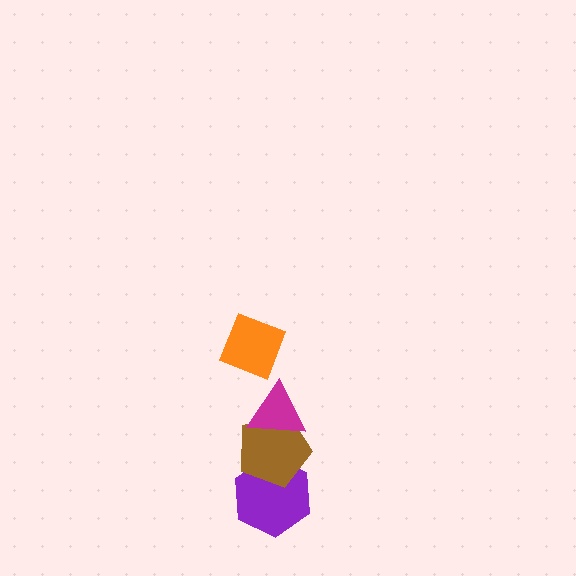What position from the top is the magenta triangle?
The magenta triangle is 2nd from the top.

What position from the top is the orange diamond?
The orange diamond is 1st from the top.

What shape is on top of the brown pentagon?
The magenta triangle is on top of the brown pentagon.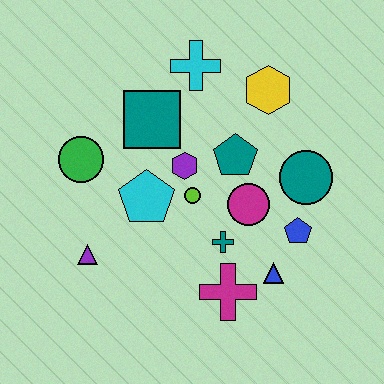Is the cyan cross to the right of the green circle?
Yes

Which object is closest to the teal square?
The purple hexagon is closest to the teal square.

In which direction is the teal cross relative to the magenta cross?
The teal cross is above the magenta cross.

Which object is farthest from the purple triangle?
The yellow hexagon is farthest from the purple triangle.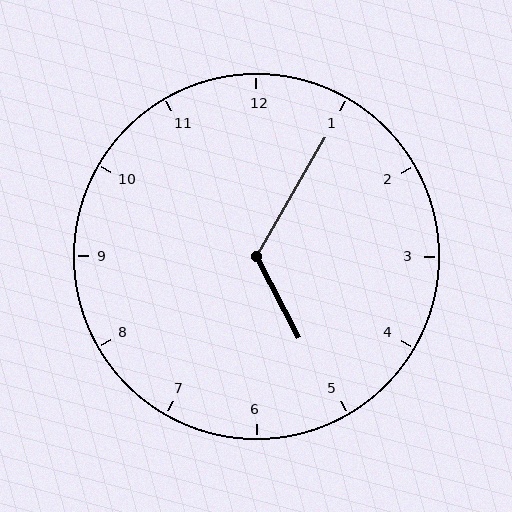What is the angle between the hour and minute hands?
Approximately 122 degrees.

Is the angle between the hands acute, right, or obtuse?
It is obtuse.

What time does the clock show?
5:05.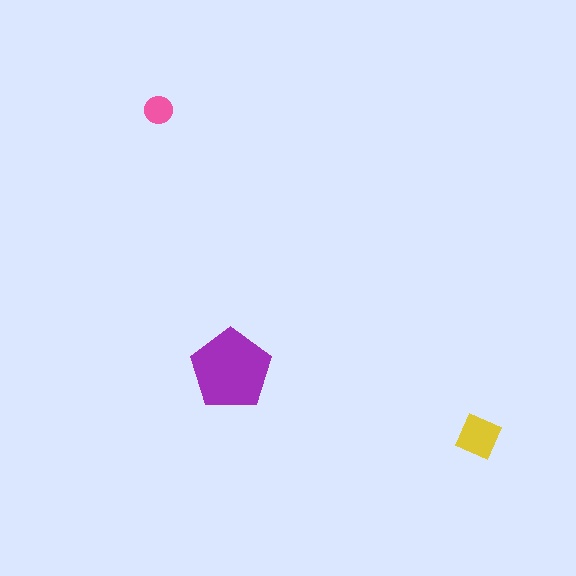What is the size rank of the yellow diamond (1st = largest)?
2nd.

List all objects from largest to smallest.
The purple pentagon, the yellow diamond, the pink circle.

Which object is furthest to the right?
The yellow diamond is rightmost.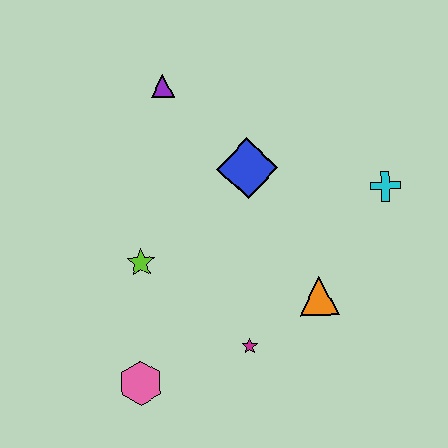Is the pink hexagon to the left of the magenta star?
Yes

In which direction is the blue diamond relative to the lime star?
The blue diamond is to the right of the lime star.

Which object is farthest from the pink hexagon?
The cyan cross is farthest from the pink hexagon.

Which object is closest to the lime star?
The pink hexagon is closest to the lime star.